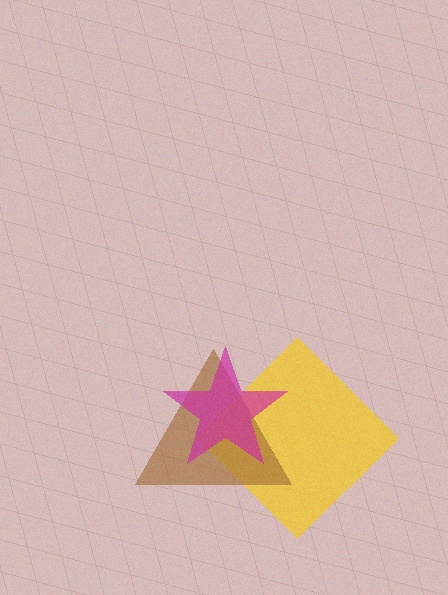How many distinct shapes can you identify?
There are 3 distinct shapes: a yellow diamond, a brown triangle, a magenta star.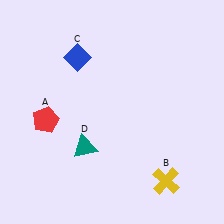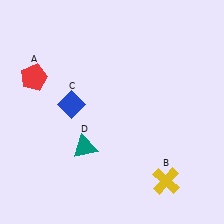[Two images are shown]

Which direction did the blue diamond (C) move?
The blue diamond (C) moved down.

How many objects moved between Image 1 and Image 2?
2 objects moved between the two images.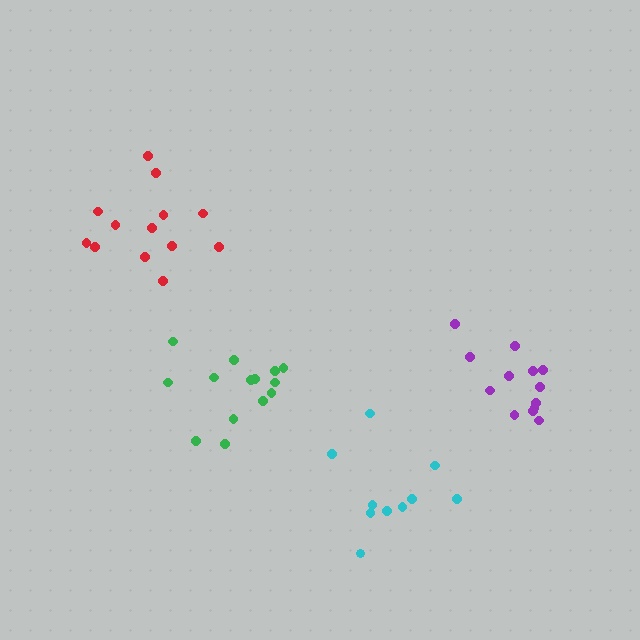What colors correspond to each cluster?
The clusters are colored: purple, red, green, cyan.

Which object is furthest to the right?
The purple cluster is rightmost.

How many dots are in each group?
Group 1: 13 dots, Group 2: 13 dots, Group 3: 14 dots, Group 4: 10 dots (50 total).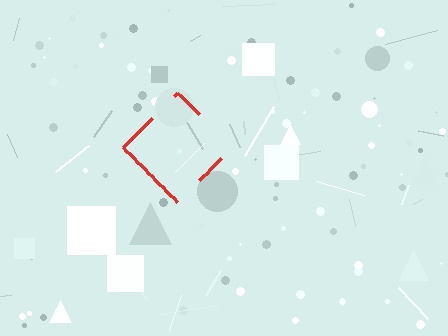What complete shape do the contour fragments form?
The contour fragments form a diamond.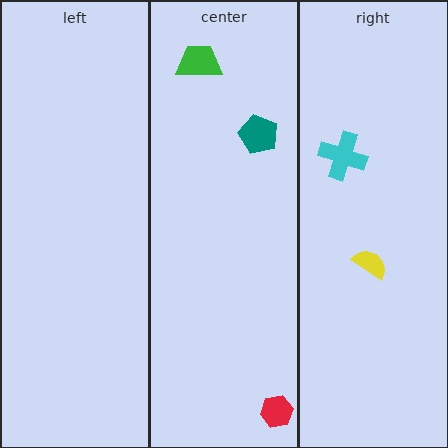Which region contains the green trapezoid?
The center region.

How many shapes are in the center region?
3.